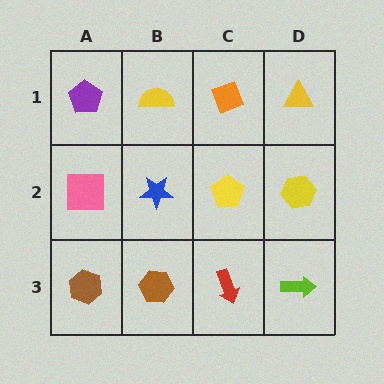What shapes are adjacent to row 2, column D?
A yellow triangle (row 1, column D), a lime arrow (row 3, column D), a yellow pentagon (row 2, column C).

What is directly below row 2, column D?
A lime arrow.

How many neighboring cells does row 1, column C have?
3.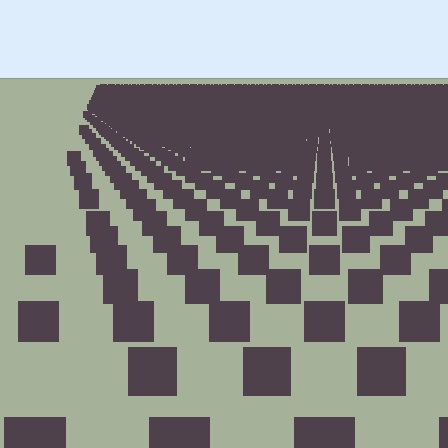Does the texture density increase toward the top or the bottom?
Density increases toward the top.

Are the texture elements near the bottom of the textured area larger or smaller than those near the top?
Larger. Near the bottom, elements are closer to the viewer and appear at a bigger on-screen size.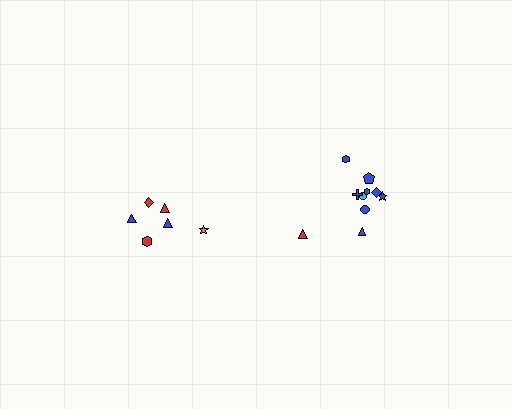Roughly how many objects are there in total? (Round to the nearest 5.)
Roughly 15 objects in total.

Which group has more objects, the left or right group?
The right group.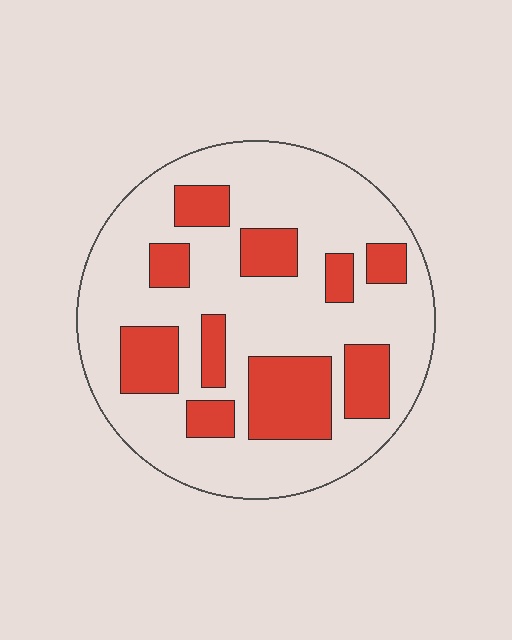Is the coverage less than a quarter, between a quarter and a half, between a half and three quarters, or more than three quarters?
Between a quarter and a half.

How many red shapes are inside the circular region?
10.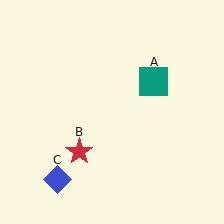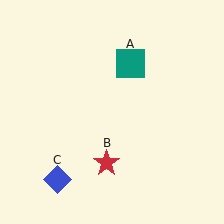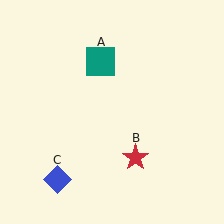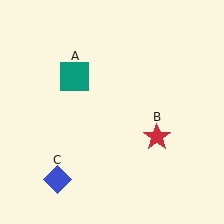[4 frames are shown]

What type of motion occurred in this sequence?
The teal square (object A), red star (object B) rotated counterclockwise around the center of the scene.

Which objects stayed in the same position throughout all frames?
Blue diamond (object C) remained stationary.